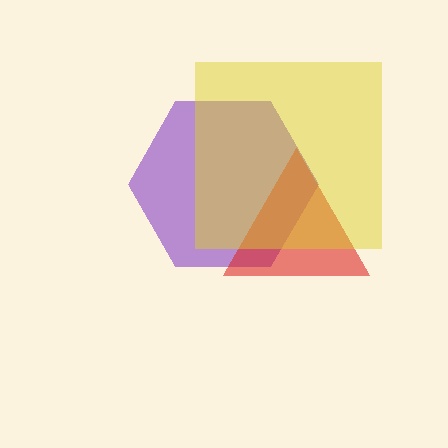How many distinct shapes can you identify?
There are 3 distinct shapes: a purple hexagon, a red triangle, a yellow square.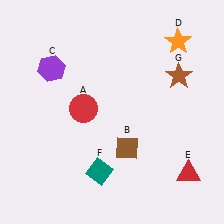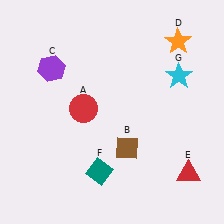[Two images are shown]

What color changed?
The star (G) changed from brown in Image 1 to cyan in Image 2.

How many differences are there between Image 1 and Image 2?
There is 1 difference between the two images.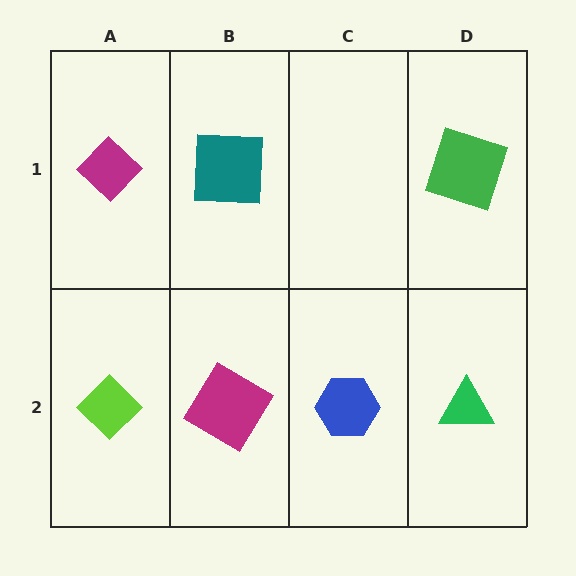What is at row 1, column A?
A magenta diamond.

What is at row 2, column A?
A lime diamond.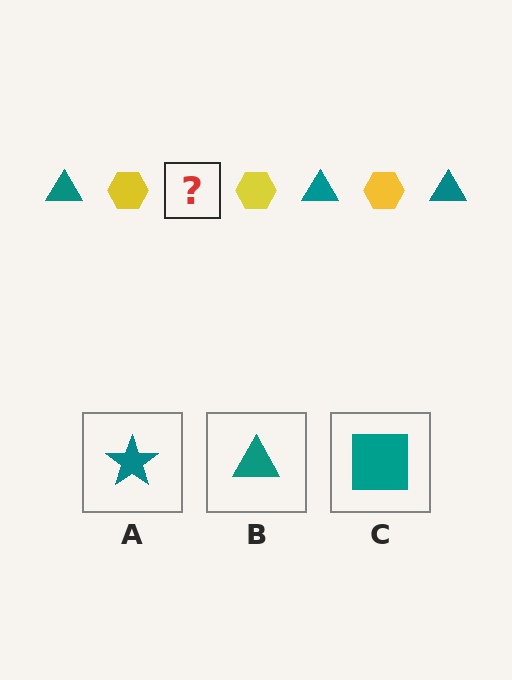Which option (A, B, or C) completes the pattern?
B.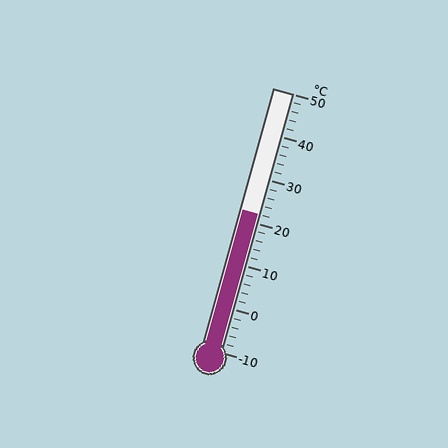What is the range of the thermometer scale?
The thermometer scale ranges from -10°C to 50°C.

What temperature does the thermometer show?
The thermometer shows approximately 22°C.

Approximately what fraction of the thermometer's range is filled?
The thermometer is filled to approximately 55% of its range.